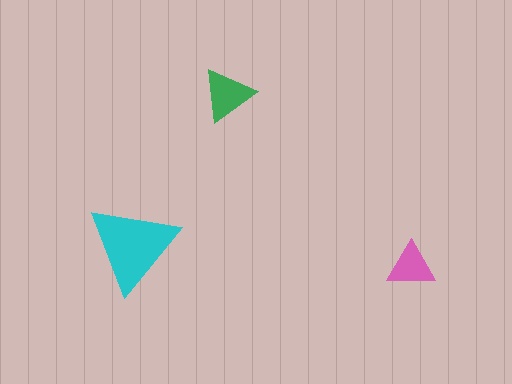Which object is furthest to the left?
The cyan triangle is leftmost.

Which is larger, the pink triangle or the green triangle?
The green one.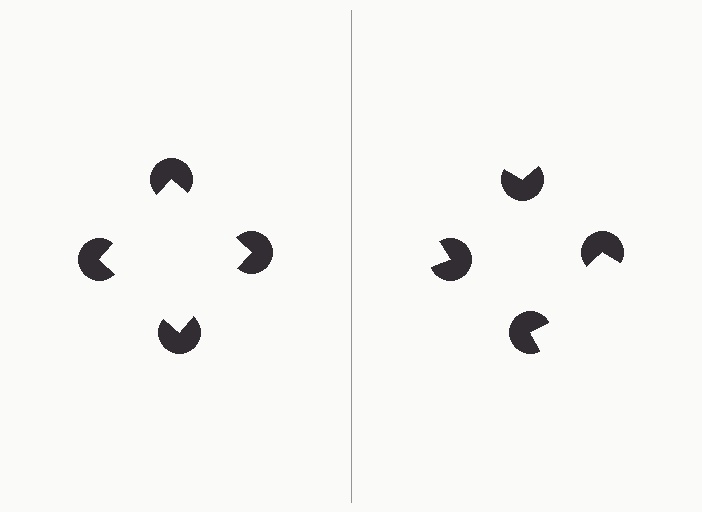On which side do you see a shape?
An illusory square appears on the left side. On the right side the wedge cuts are rotated, so no coherent shape forms.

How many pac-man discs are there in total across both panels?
8 — 4 on each side.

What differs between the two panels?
The pac-man discs are positioned identically on both sides; only the wedge orientations differ. On the left they align to a square; on the right they are misaligned.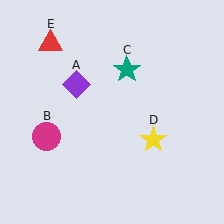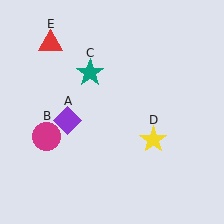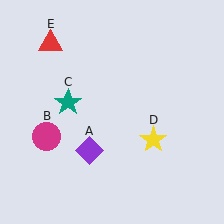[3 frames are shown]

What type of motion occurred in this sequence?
The purple diamond (object A), teal star (object C) rotated counterclockwise around the center of the scene.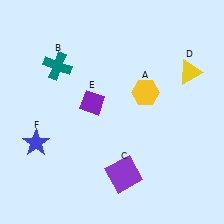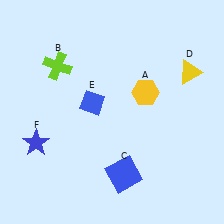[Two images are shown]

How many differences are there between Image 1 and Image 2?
There are 3 differences between the two images.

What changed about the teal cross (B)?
In Image 1, B is teal. In Image 2, it changed to lime.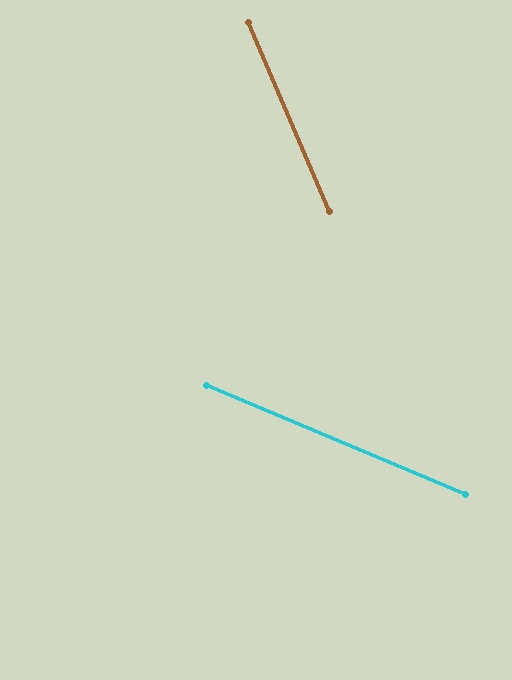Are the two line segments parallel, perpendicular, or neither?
Neither parallel nor perpendicular — they differ by about 44°.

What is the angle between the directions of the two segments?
Approximately 44 degrees.